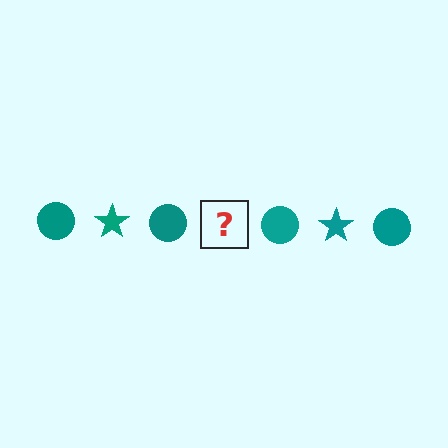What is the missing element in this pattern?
The missing element is a teal star.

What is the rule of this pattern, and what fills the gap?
The rule is that the pattern cycles through circle, star shapes in teal. The gap should be filled with a teal star.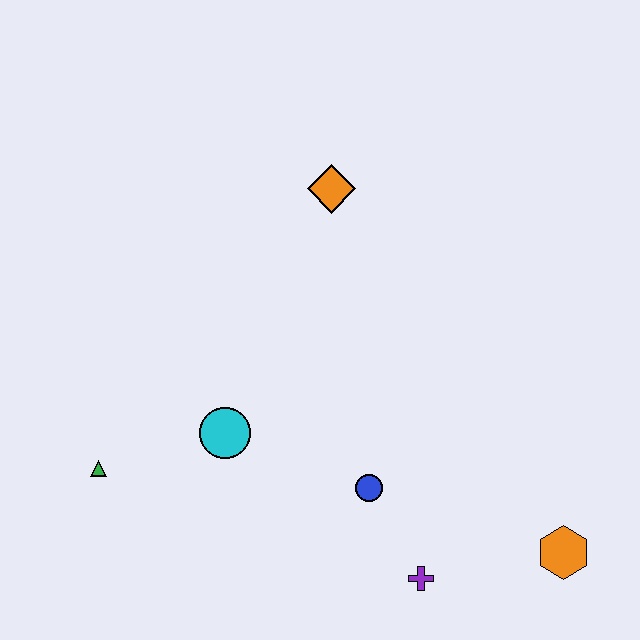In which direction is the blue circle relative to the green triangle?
The blue circle is to the right of the green triangle.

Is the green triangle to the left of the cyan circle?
Yes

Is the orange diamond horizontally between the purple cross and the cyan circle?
Yes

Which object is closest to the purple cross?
The blue circle is closest to the purple cross.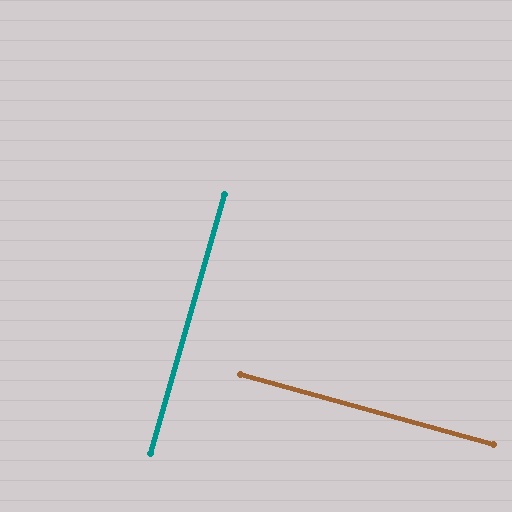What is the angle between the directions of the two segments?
Approximately 89 degrees.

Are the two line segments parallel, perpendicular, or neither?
Perpendicular — they meet at approximately 89°.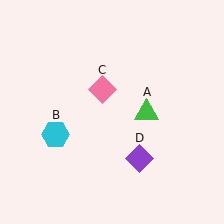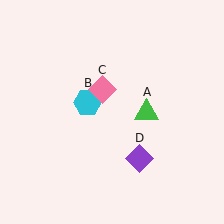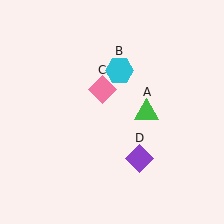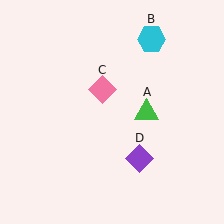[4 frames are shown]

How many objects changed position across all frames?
1 object changed position: cyan hexagon (object B).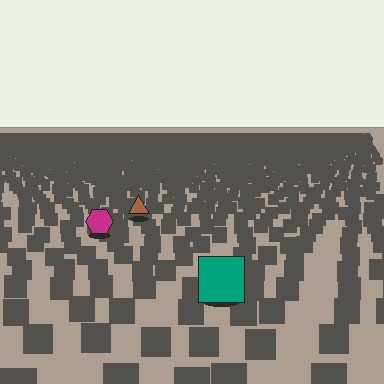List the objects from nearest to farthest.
From nearest to farthest: the teal square, the magenta hexagon, the brown triangle.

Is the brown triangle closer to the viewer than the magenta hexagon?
No. The magenta hexagon is closer — you can tell from the texture gradient: the ground texture is coarser near it.